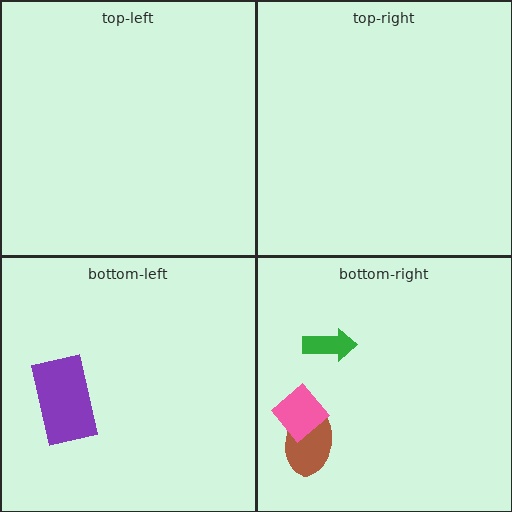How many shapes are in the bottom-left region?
1.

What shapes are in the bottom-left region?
The purple rectangle.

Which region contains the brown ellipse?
The bottom-right region.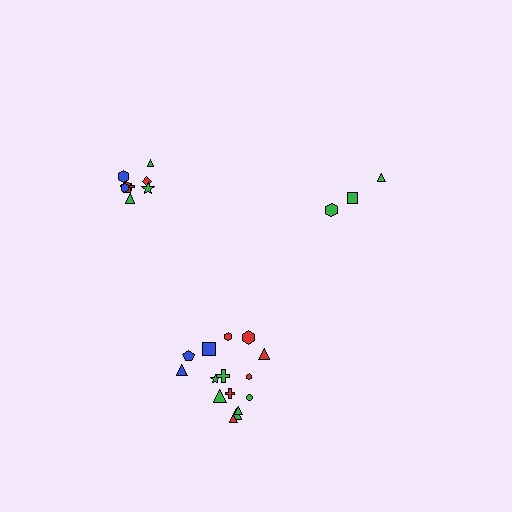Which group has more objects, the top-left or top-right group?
The top-left group.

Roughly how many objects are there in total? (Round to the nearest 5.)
Roughly 25 objects in total.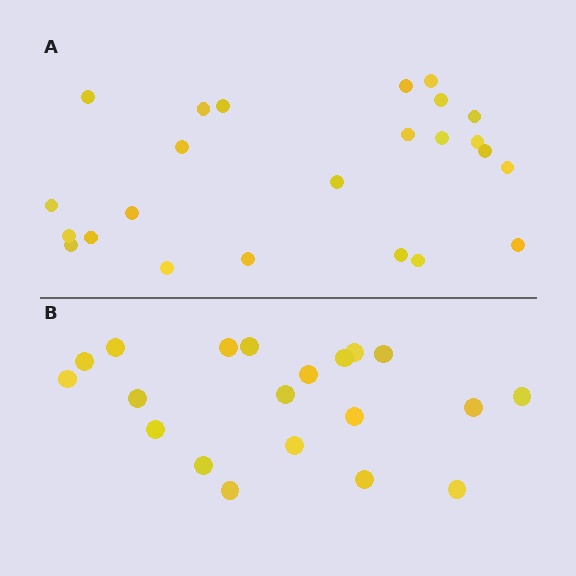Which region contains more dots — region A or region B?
Region A (the top region) has more dots.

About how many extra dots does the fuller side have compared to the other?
Region A has about 4 more dots than region B.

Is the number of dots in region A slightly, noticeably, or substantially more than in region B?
Region A has only slightly more — the two regions are fairly close. The ratio is roughly 1.2 to 1.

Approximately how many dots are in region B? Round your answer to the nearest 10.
About 20 dots.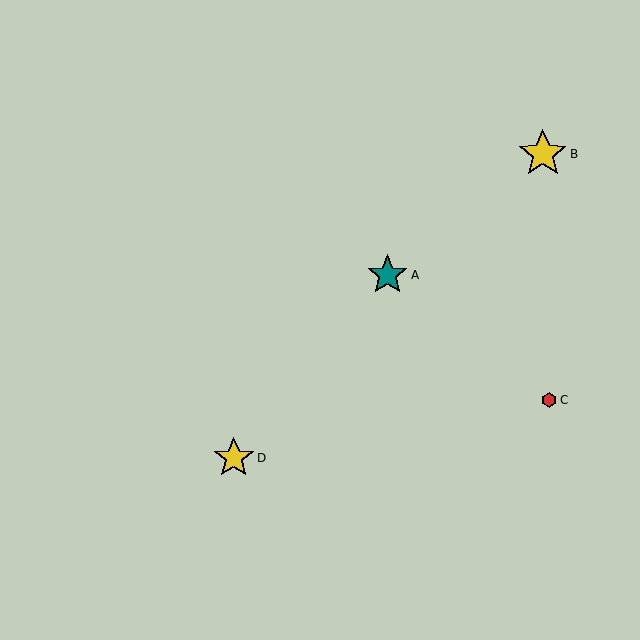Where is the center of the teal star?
The center of the teal star is at (387, 275).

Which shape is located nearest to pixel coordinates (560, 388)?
The red hexagon (labeled C) at (549, 400) is nearest to that location.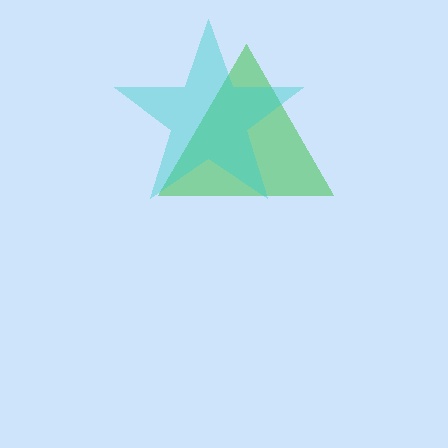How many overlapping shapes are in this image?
There are 2 overlapping shapes in the image.